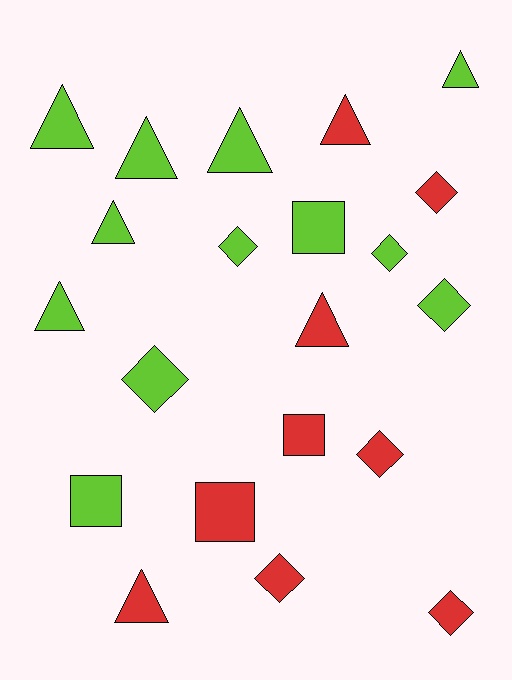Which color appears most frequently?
Lime, with 12 objects.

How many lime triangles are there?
There are 6 lime triangles.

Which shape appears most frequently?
Triangle, with 9 objects.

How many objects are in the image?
There are 21 objects.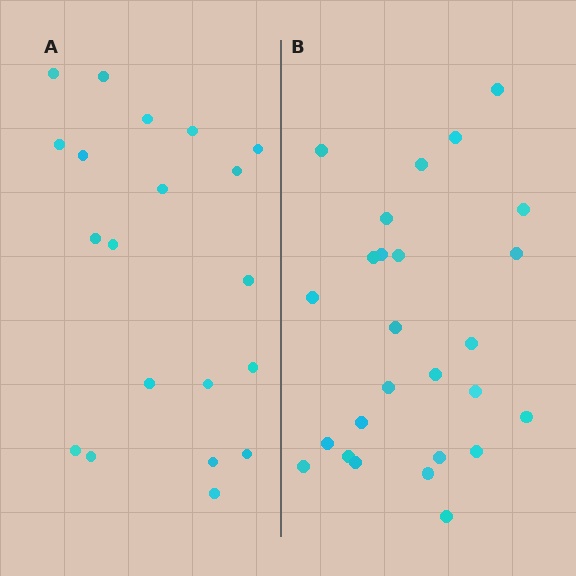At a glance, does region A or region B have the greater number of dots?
Region B (the right region) has more dots.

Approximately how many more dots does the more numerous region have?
Region B has about 6 more dots than region A.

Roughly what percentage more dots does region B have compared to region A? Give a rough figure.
About 30% more.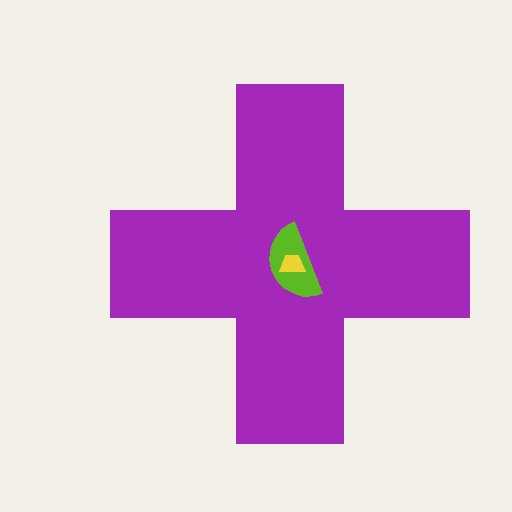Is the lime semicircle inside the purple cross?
Yes.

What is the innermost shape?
The yellow trapezoid.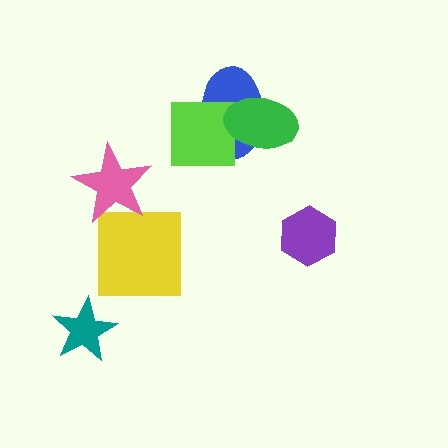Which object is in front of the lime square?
The green ellipse is in front of the lime square.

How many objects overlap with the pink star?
1 object overlaps with the pink star.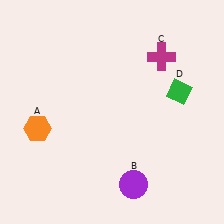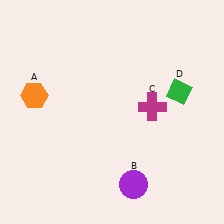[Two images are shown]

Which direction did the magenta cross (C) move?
The magenta cross (C) moved down.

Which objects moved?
The objects that moved are: the orange hexagon (A), the magenta cross (C).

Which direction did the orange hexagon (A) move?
The orange hexagon (A) moved up.